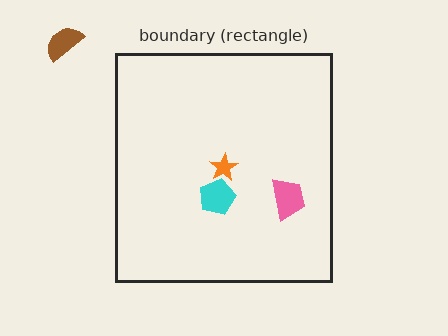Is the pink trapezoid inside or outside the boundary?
Inside.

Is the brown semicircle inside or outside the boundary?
Outside.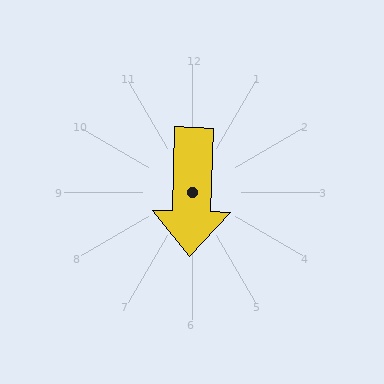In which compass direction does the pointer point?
South.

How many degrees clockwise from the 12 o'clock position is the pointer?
Approximately 182 degrees.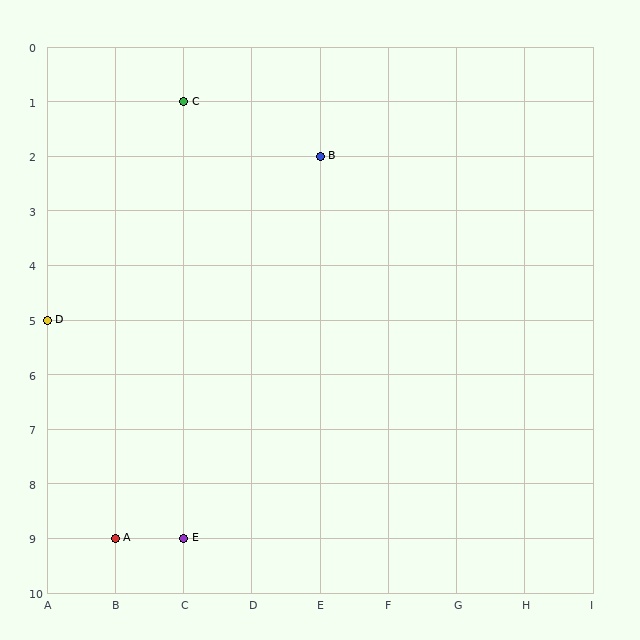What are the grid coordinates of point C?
Point C is at grid coordinates (C, 1).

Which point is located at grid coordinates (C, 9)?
Point E is at (C, 9).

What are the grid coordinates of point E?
Point E is at grid coordinates (C, 9).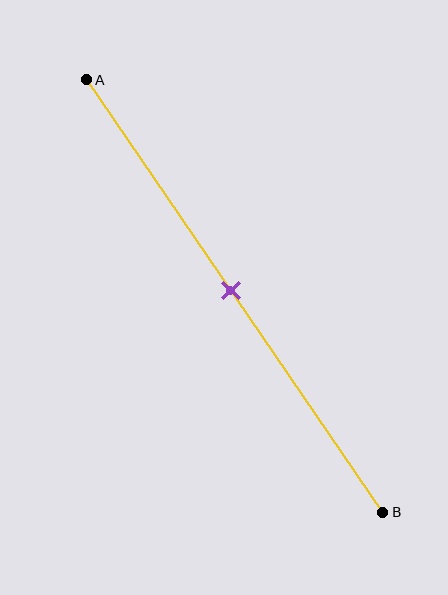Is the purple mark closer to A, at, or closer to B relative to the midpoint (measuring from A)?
The purple mark is approximately at the midpoint of segment AB.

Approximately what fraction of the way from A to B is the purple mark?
The purple mark is approximately 50% of the way from A to B.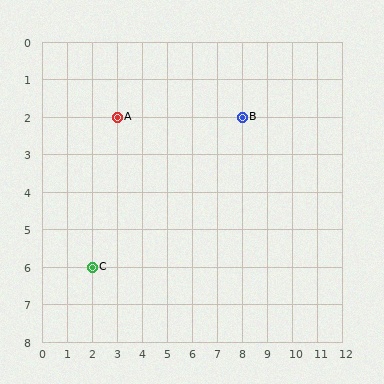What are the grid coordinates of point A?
Point A is at grid coordinates (3, 2).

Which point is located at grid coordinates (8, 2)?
Point B is at (8, 2).